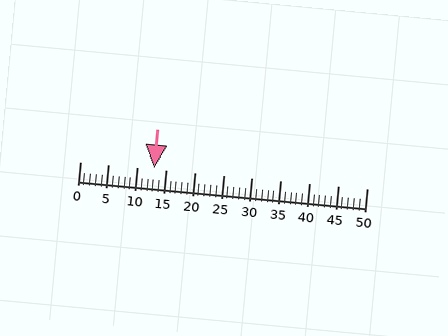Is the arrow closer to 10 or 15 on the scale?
The arrow is closer to 15.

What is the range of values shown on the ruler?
The ruler shows values from 0 to 50.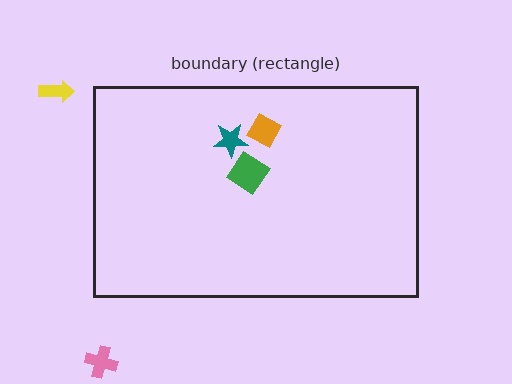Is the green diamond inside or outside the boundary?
Inside.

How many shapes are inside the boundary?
3 inside, 2 outside.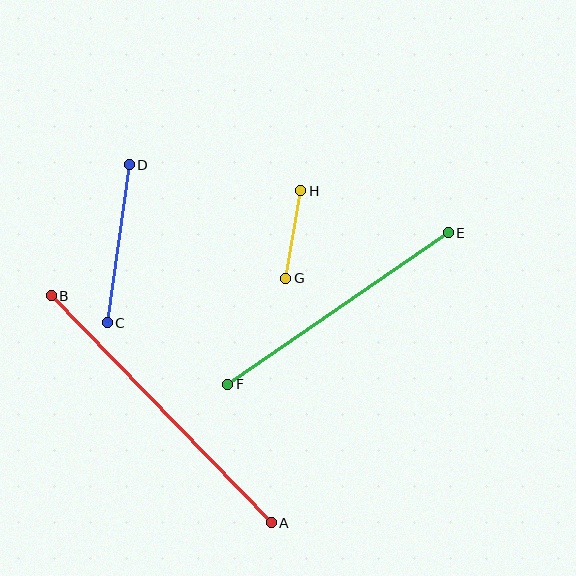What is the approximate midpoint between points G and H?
The midpoint is at approximately (293, 235) pixels.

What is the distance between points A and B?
The distance is approximately 316 pixels.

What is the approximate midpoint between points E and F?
The midpoint is at approximately (338, 309) pixels.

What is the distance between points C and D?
The distance is approximately 159 pixels.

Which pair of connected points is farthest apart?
Points A and B are farthest apart.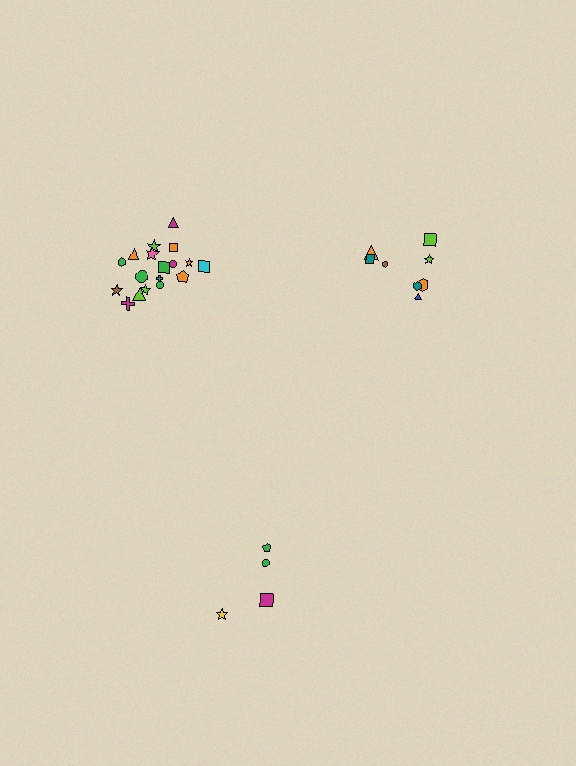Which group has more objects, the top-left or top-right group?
The top-left group.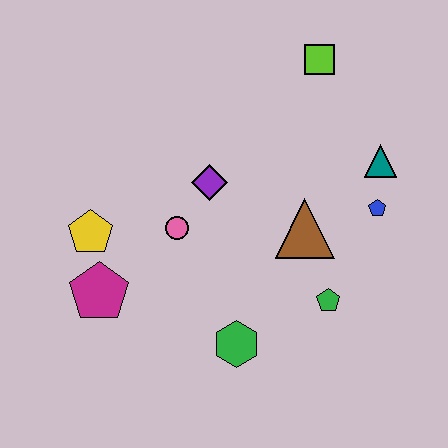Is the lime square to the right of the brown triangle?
Yes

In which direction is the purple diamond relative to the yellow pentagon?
The purple diamond is to the right of the yellow pentagon.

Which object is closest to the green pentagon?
The brown triangle is closest to the green pentagon.